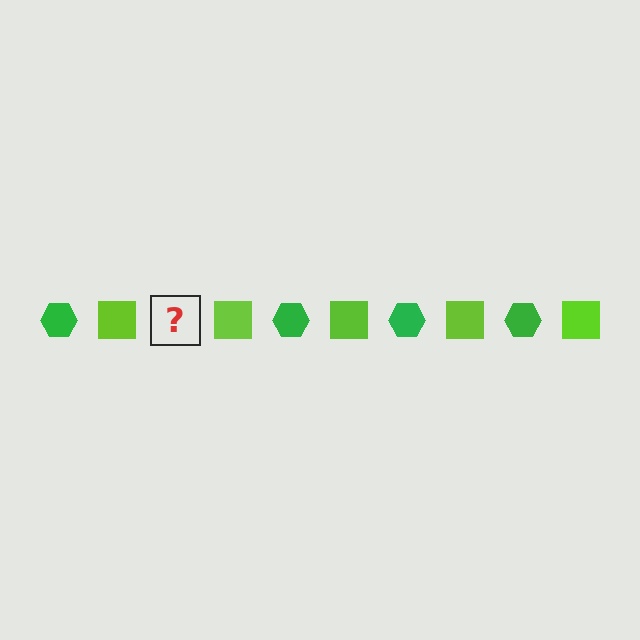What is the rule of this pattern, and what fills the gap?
The rule is that the pattern alternates between green hexagon and lime square. The gap should be filled with a green hexagon.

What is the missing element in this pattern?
The missing element is a green hexagon.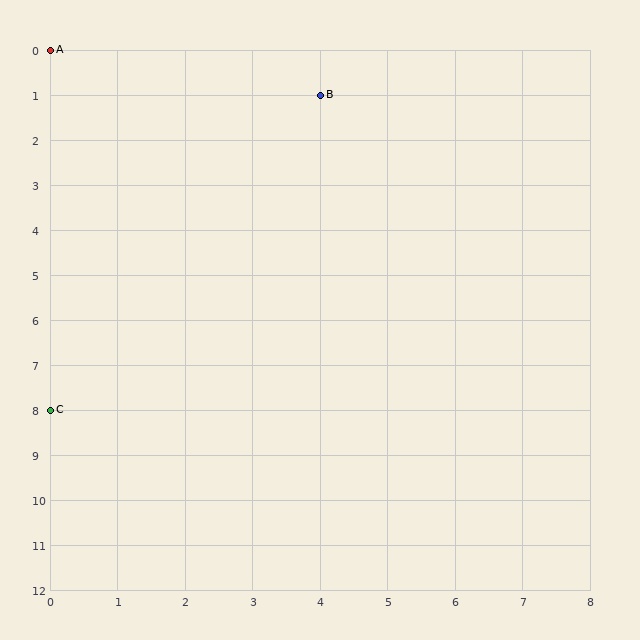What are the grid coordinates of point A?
Point A is at grid coordinates (0, 0).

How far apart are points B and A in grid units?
Points B and A are 4 columns and 1 row apart (about 4.1 grid units diagonally).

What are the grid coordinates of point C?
Point C is at grid coordinates (0, 8).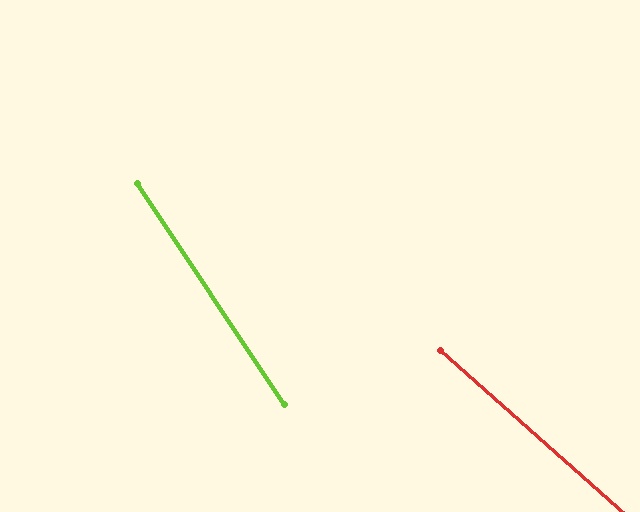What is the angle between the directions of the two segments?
Approximately 15 degrees.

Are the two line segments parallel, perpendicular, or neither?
Neither parallel nor perpendicular — they differ by about 15°.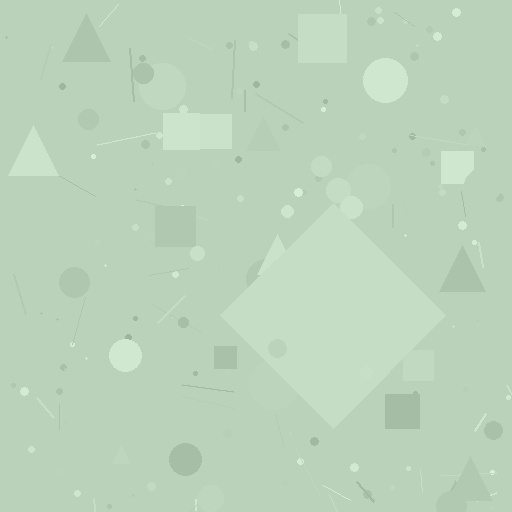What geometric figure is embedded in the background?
A diamond is embedded in the background.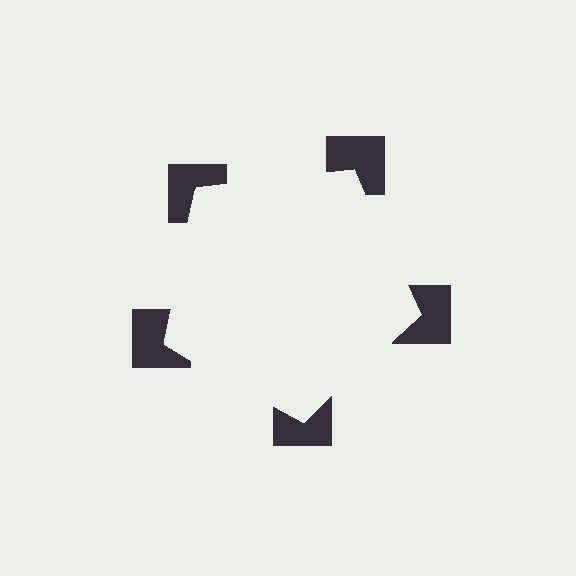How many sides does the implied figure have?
5 sides.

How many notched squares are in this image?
There are 5 — one at each vertex of the illusory pentagon.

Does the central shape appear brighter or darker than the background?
It typically appears slightly brighter than the background, even though no actual brightness change is drawn.